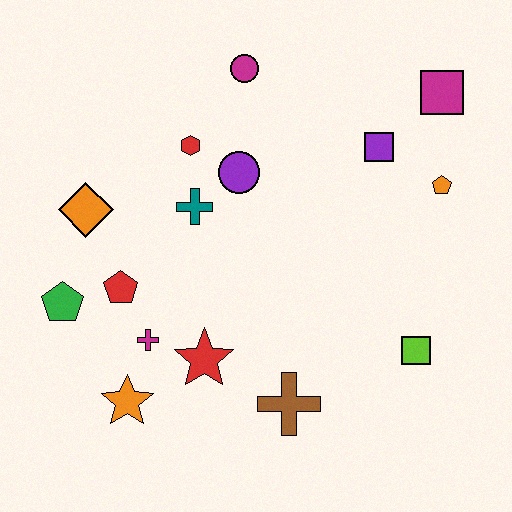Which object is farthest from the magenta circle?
The orange star is farthest from the magenta circle.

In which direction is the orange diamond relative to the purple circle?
The orange diamond is to the left of the purple circle.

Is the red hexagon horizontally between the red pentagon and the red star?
Yes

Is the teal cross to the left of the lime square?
Yes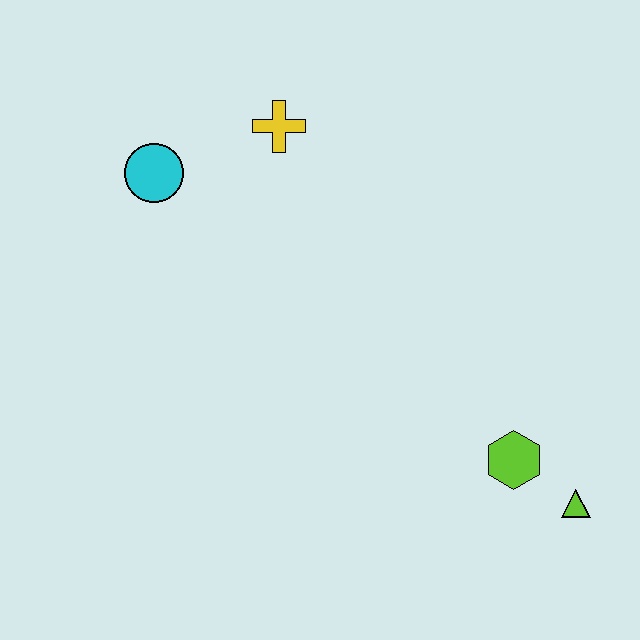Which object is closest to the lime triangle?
The lime hexagon is closest to the lime triangle.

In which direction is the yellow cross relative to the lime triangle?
The yellow cross is above the lime triangle.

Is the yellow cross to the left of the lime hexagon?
Yes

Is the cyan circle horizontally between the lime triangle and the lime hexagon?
No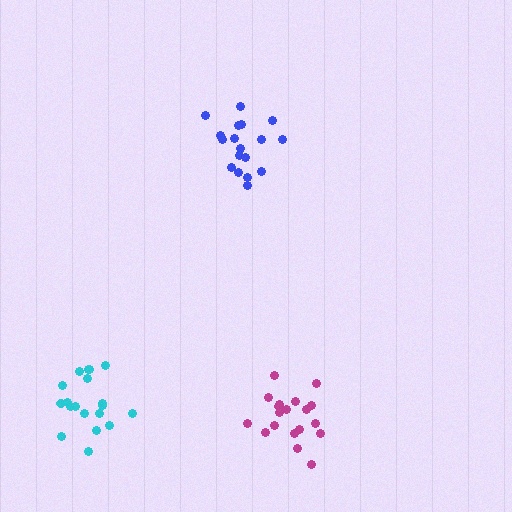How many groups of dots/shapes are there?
There are 3 groups.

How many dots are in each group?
Group 1: 18 dots, Group 2: 19 dots, Group 3: 19 dots (56 total).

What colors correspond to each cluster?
The clusters are colored: blue, magenta, cyan.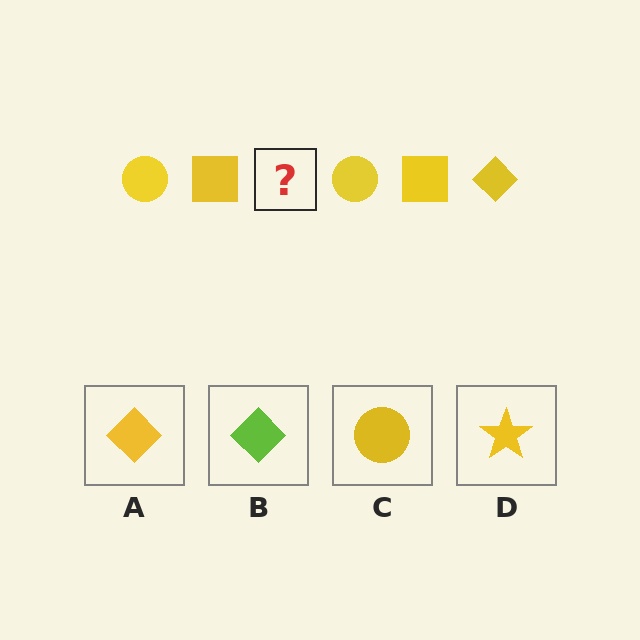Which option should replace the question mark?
Option A.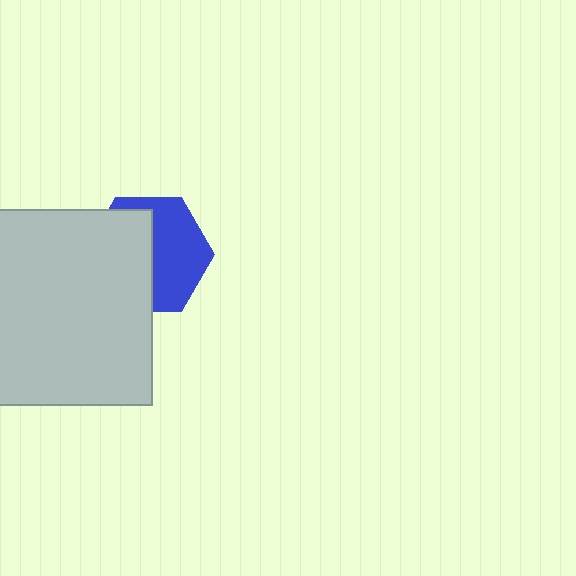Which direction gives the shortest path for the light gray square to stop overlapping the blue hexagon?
Moving left gives the shortest separation.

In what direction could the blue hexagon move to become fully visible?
The blue hexagon could move right. That would shift it out from behind the light gray square entirely.